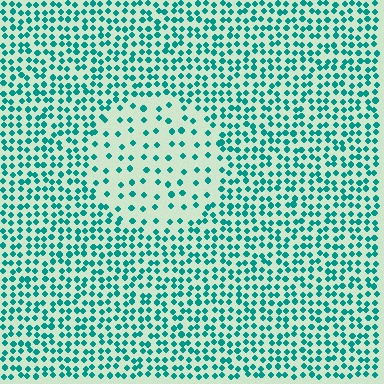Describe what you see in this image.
The image contains small teal elements arranged at two different densities. A circle-shaped region is visible where the elements are less densely packed than the surrounding area.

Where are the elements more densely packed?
The elements are more densely packed outside the circle boundary.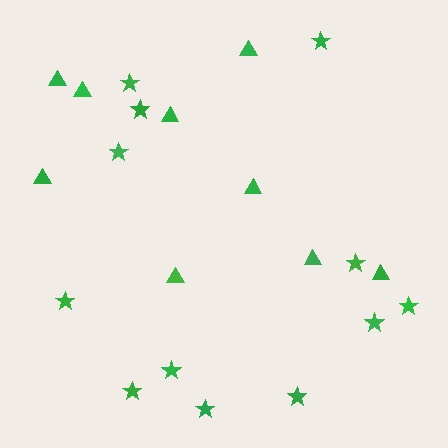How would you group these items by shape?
There are 2 groups: one group of triangles (9) and one group of stars (12).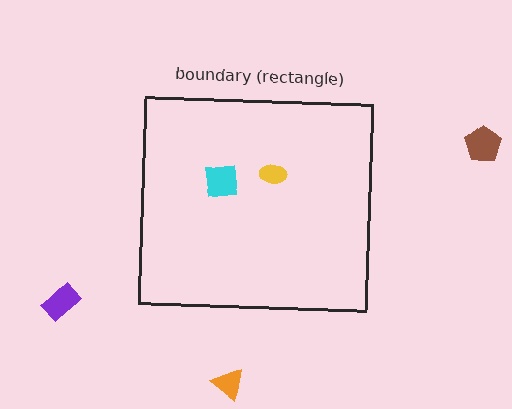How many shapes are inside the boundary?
2 inside, 3 outside.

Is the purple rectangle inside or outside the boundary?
Outside.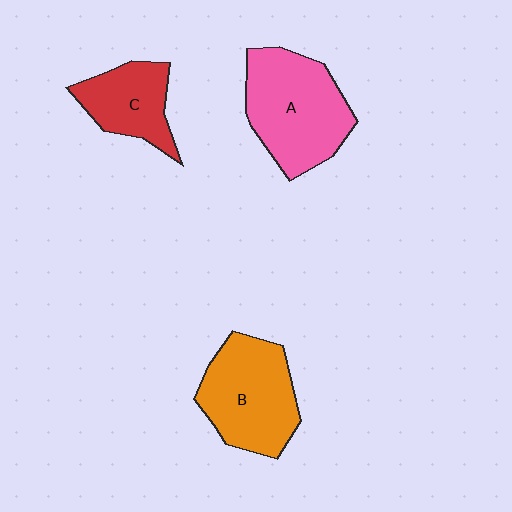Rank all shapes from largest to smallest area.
From largest to smallest: A (pink), B (orange), C (red).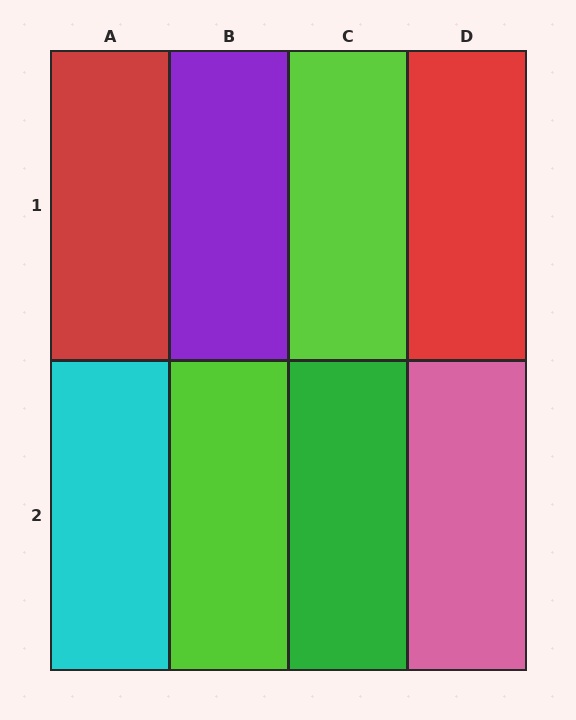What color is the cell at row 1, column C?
Lime.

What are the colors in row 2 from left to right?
Cyan, lime, green, pink.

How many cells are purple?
1 cell is purple.